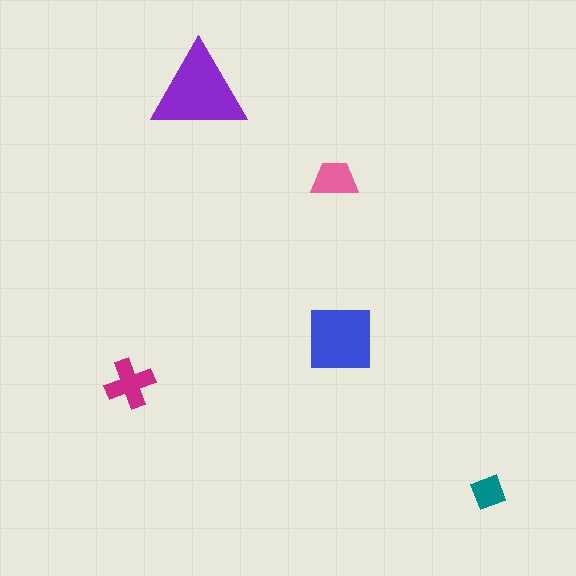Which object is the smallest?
The teal diamond.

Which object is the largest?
The purple triangle.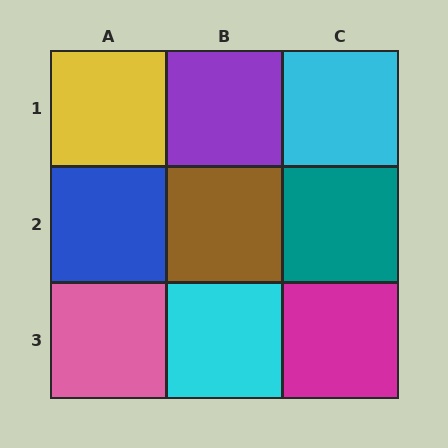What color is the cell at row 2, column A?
Blue.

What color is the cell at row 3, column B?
Cyan.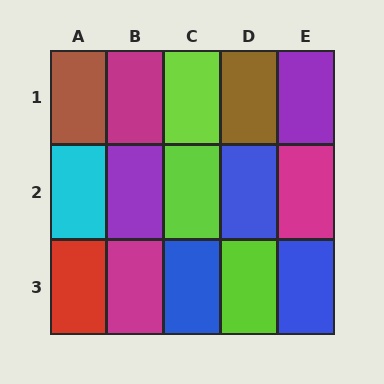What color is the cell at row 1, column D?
Brown.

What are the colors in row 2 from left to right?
Cyan, purple, lime, blue, magenta.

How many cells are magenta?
3 cells are magenta.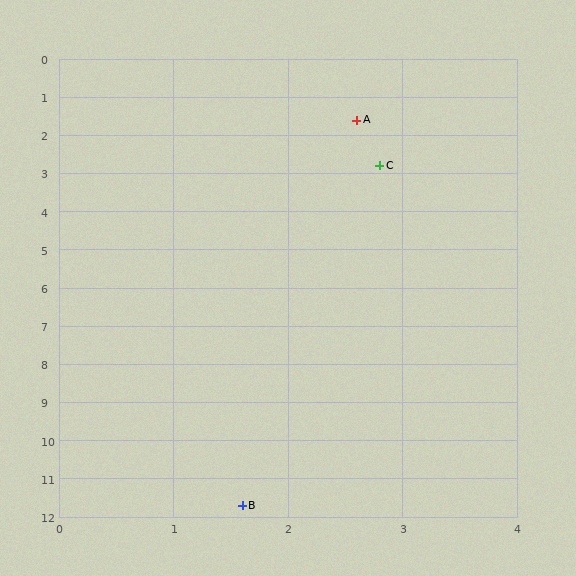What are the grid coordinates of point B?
Point B is at approximately (1.6, 11.7).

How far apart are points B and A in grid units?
Points B and A are about 10.1 grid units apart.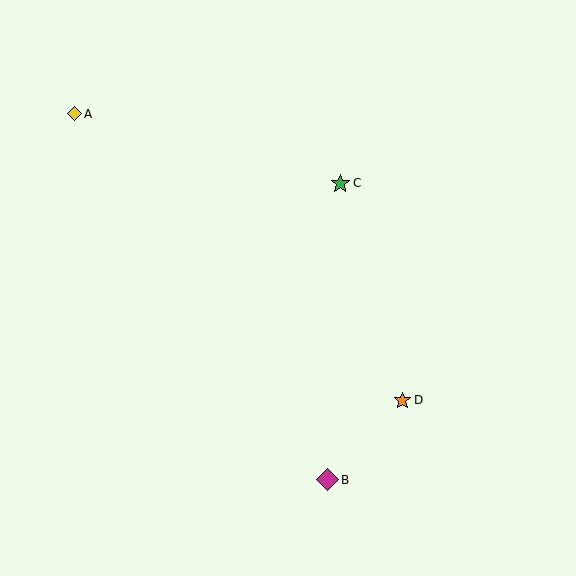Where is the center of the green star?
The center of the green star is at (340, 184).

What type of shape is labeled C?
Shape C is a green star.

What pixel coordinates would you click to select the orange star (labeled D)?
Click at (402, 400) to select the orange star D.